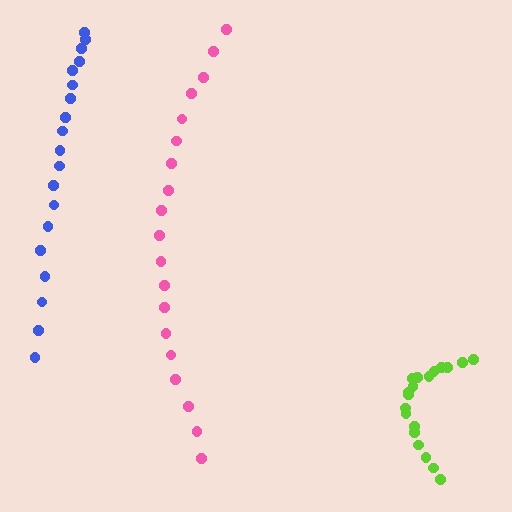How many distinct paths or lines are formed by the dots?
There are 3 distinct paths.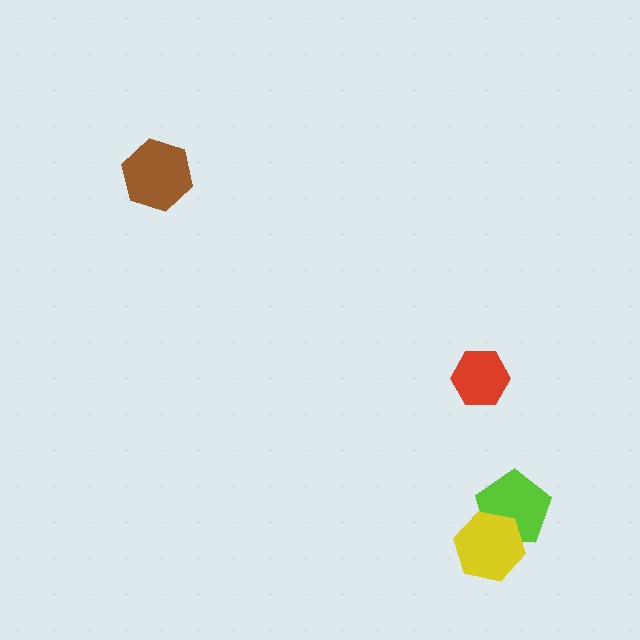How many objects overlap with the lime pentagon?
1 object overlaps with the lime pentagon.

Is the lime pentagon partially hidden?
Yes, it is partially covered by another shape.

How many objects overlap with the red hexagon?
0 objects overlap with the red hexagon.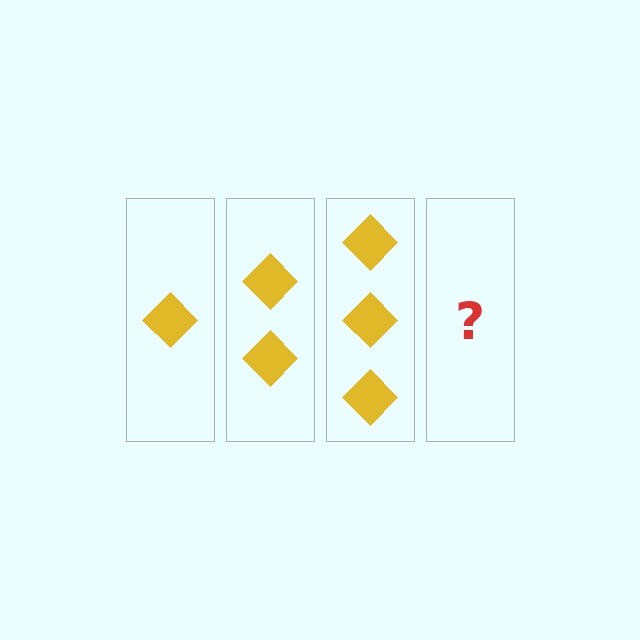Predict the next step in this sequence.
The next step is 4 diamonds.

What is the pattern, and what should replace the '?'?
The pattern is that each step adds one more diamond. The '?' should be 4 diamonds.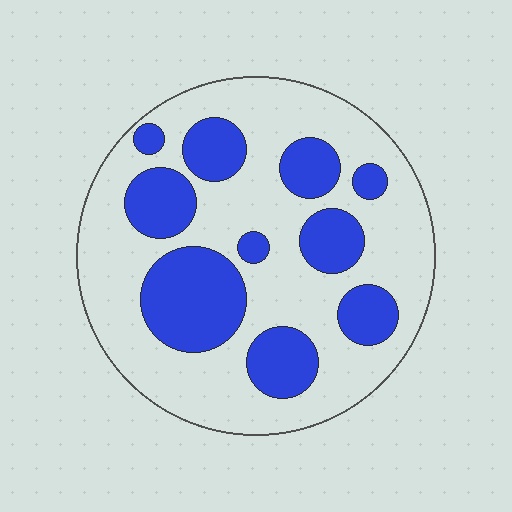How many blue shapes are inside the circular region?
10.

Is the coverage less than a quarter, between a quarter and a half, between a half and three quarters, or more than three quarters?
Between a quarter and a half.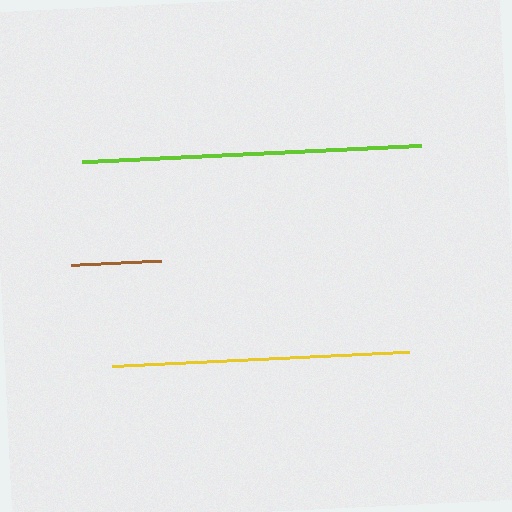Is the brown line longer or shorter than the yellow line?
The yellow line is longer than the brown line.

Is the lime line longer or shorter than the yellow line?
The lime line is longer than the yellow line.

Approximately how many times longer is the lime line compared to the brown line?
The lime line is approximately 3.8 times the length of the brown line.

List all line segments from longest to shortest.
From longest to shortest: lime, yellow, brown.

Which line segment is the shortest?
The brown line is the shortest at approximately 90 pixels.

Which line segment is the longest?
The lime line is the longest at approximately 339 pixels.